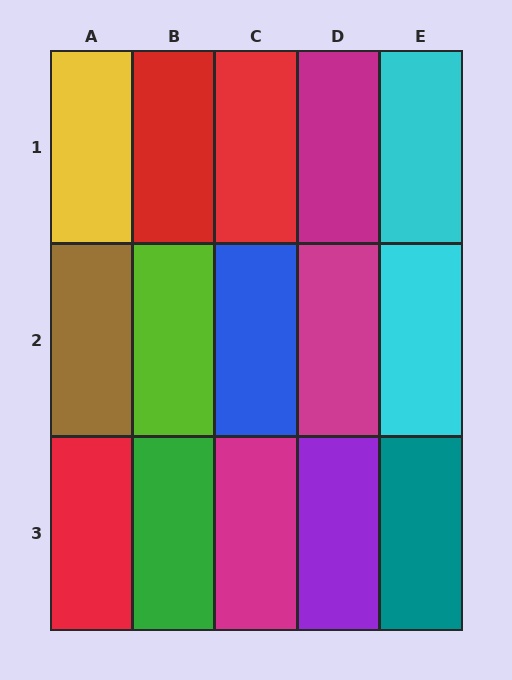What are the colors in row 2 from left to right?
Brown, lime, blue, magenta, cyan.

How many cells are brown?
1 cell is brown.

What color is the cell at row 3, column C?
Magenta.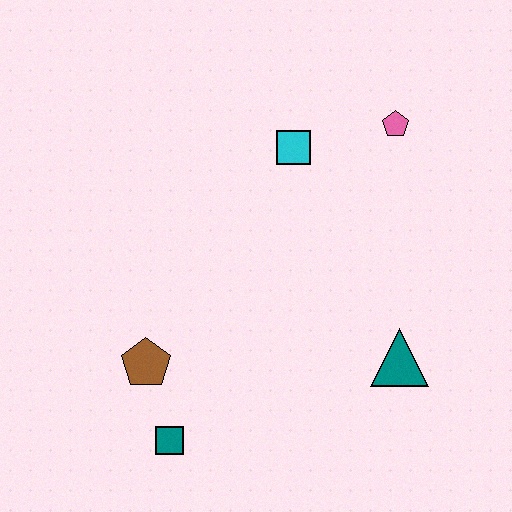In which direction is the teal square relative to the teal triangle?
The teal square is to the left of the teal triangle.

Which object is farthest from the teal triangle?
The brown pentagon is farthest from the teal triangle.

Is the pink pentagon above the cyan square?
Yes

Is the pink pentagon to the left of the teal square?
No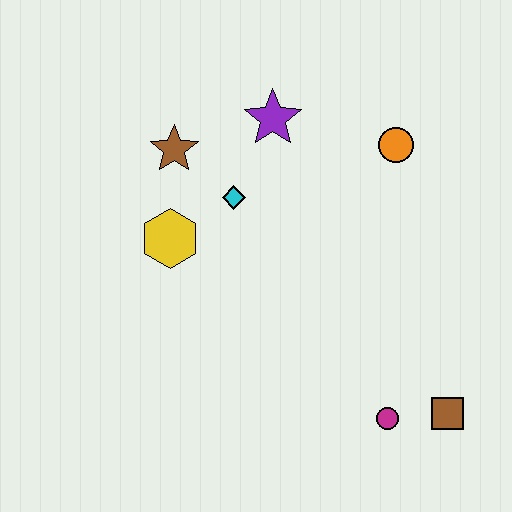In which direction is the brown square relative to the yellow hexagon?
The brown square is to the right of the yellow hexagon.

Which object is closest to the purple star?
The cyan diamond is closest to the purple star.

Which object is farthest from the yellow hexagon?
The brown square is farthest from the yellow hexagon.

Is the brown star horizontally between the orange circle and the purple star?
No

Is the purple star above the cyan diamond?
Yes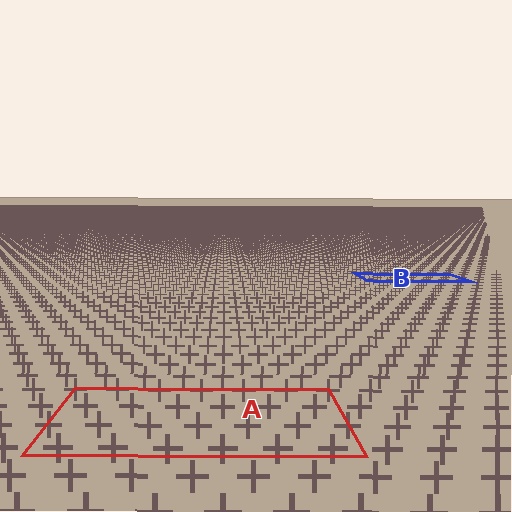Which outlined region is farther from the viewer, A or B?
Region B is farther from the viewer — the texture elements inside it appear smaller and more densely packed.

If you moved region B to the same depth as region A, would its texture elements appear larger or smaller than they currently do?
They would appear larger. At a closer depth, the same texture elements are projected at a bigger on-screen size.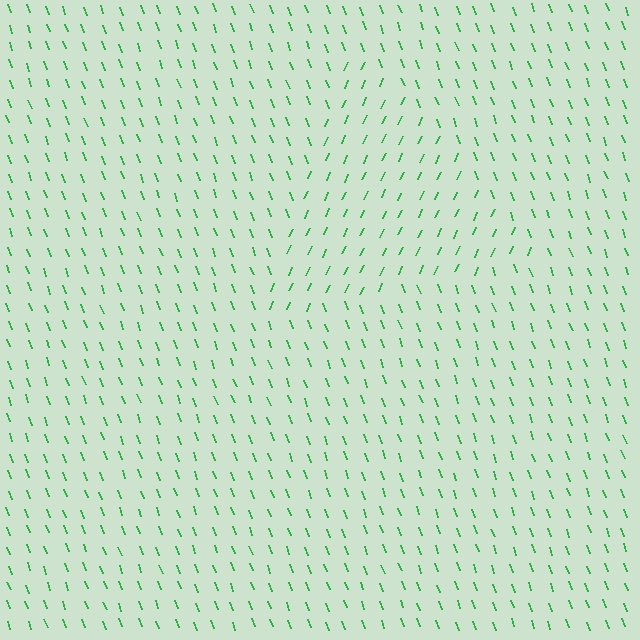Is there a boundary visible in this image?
Yes, there is a texture boundary formed by a change in line orientation.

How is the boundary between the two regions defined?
The boundary is defined purely by a change in line orientation (approximately 45 degrees difference). All lines are the same color and thickness.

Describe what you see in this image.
The image is filled with small green line segments. A triangle region in the image has lines oriented differently from the surrounding lines, creating a visible texture boundary.